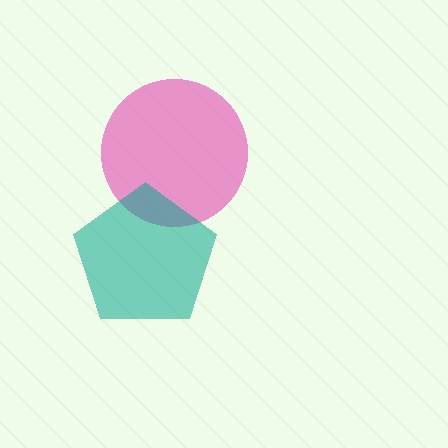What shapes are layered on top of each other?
The layered shapes are: a pink circle, a teal pentagon.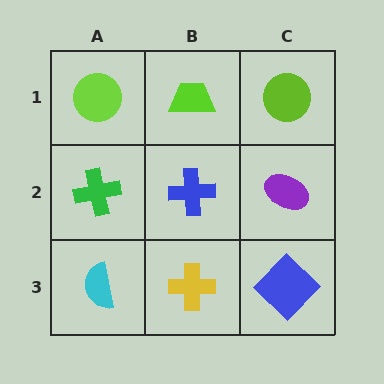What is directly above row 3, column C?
A purple ellipse.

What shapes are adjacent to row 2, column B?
A lime trapezoid (row 1, column B), a yellow cross (row 3, column B), a green cross (row 2, column A), a purple ellipse (row 2, column C).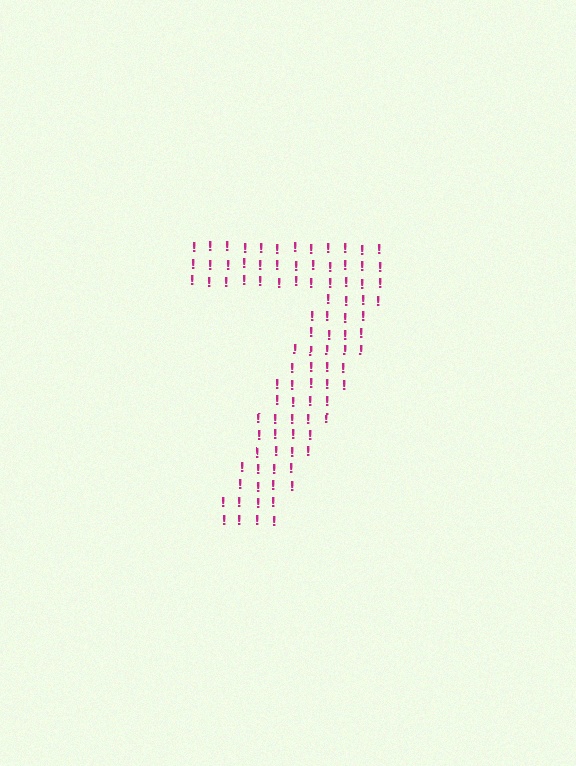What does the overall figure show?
The overall figure shows the digit 7.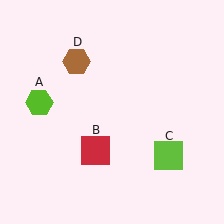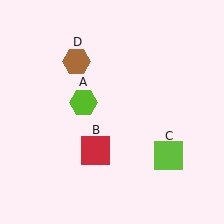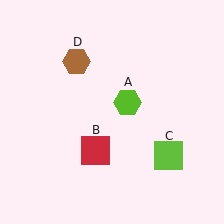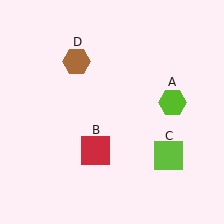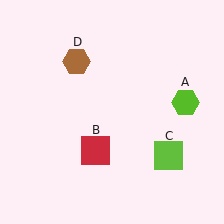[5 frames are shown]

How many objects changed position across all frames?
1 object changed position: lime hexagon (object A).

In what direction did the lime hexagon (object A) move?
The lime hexagon (object A) moved right.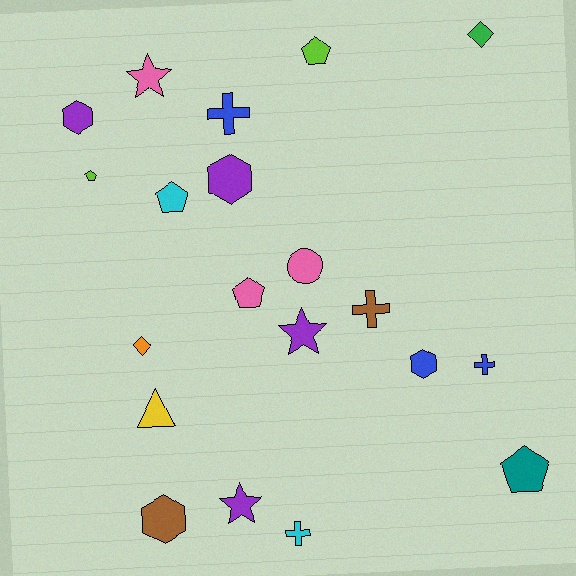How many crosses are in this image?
There are 4 crosses.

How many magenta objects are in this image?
There are no magenta objects.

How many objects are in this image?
There are 20 objects.